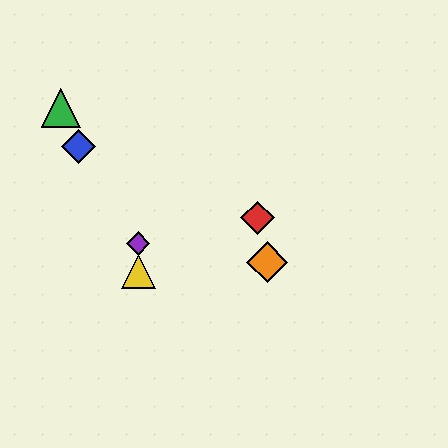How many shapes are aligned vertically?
2 shapes (the yellow triangle, the purple diamond) are aligned vertically.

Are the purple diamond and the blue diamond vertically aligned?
No, the purple diamond is at x≈138 and the blue diamond is at x≈79.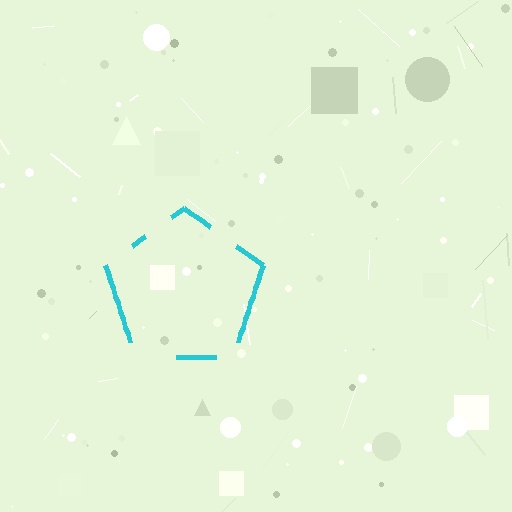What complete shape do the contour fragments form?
The contour fragments form a pentagon.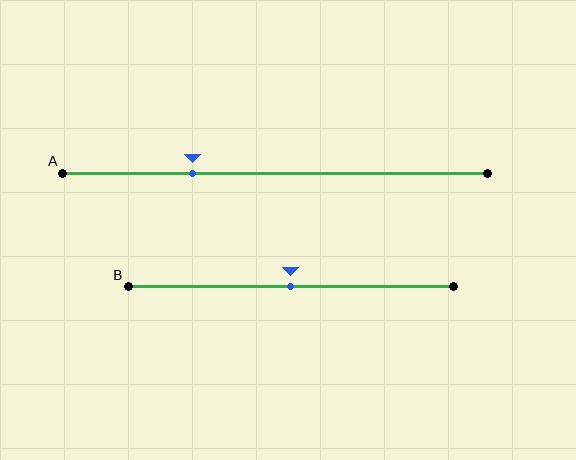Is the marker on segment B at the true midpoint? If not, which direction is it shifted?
Yes, the marker on segment B is at the true midpoint.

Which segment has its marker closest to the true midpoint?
Segment B has its marker closest to the true midpoint.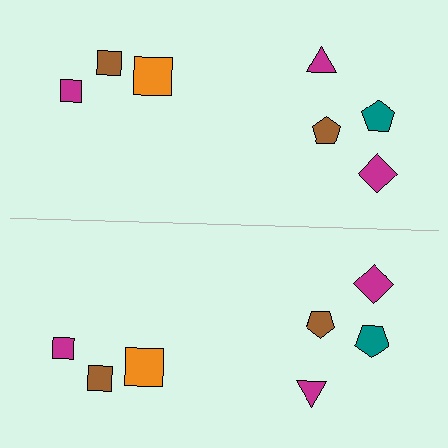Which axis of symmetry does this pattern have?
The pattern has a horizontal axis of symmetry running through the center of the image.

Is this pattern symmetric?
Yes, this pattern has bilateral (reflection) symmetry.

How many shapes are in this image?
There are 14 shapes in this image.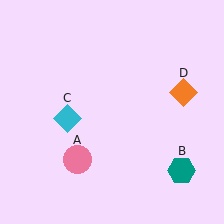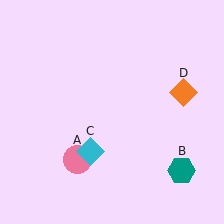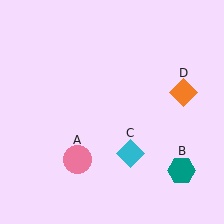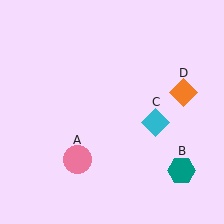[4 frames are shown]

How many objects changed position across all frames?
1 object changed position: cyan diamond (object C).